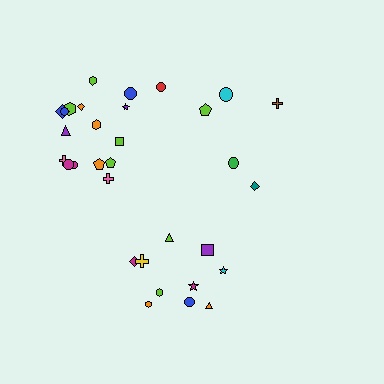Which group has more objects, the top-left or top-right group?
The top-left group.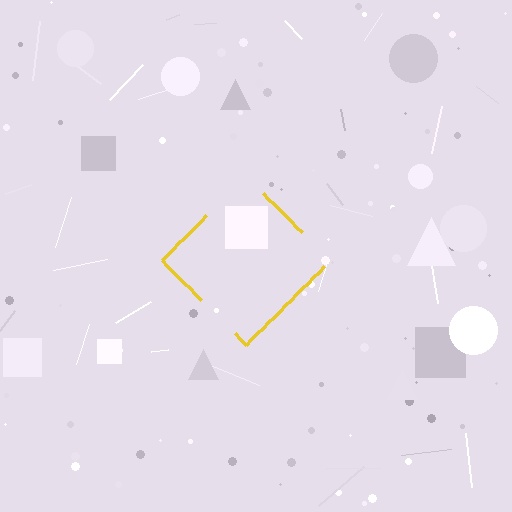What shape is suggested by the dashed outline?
The dashed outline suggests a diamond.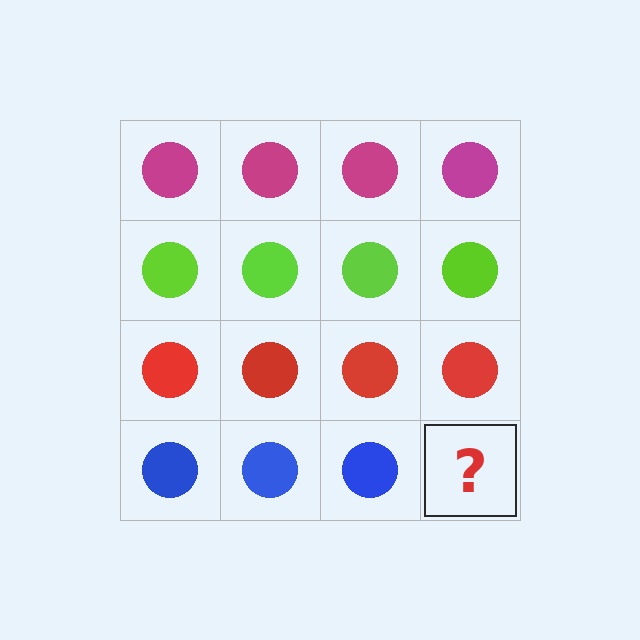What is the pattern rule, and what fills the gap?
The rule is that each row has a consistent color. The gap should be filled with a blue circle.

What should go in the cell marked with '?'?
The missing cell should contain a blue circle.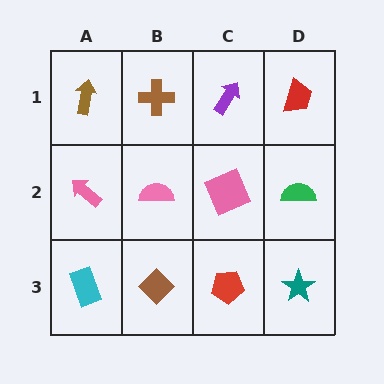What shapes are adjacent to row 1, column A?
A pink arrow (row 2, column A), a brown cross (row 1, column B).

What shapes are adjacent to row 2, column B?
A brown cross (row 1, column B), a brown diamond (row 3, column B), a pink arrow (row 2, column A), a pink square (row 2, column C).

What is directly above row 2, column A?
A brown arrow.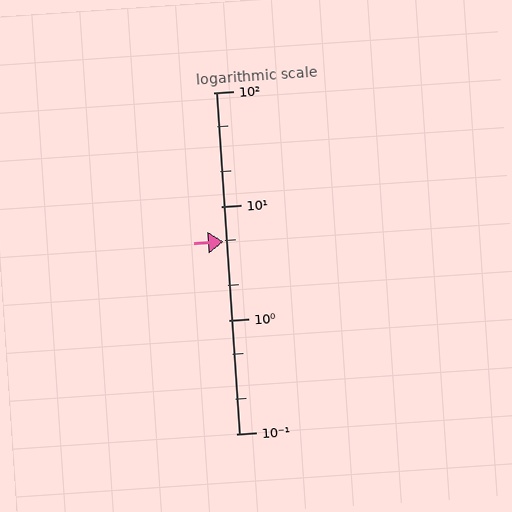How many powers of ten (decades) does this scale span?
The scale spans 3 decades, from 0.1 to 100.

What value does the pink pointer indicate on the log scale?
The pointer indicates approximately 4.9.